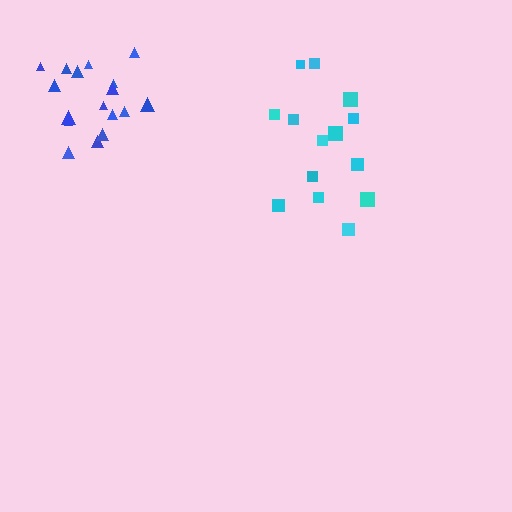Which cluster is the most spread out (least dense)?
Cyan.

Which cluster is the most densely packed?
Blue.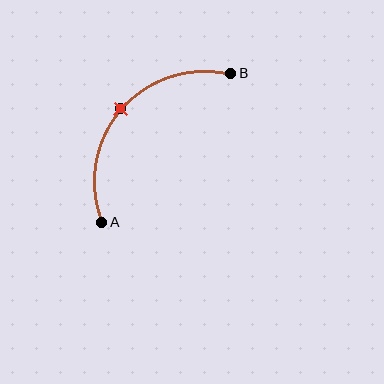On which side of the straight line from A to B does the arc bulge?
The arc bulges above and to the left of the straight line connecting A and B.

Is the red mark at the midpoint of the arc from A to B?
Yes. The red mark lies on the arc at equal arc-length from both A and B — it is the arc midpoint.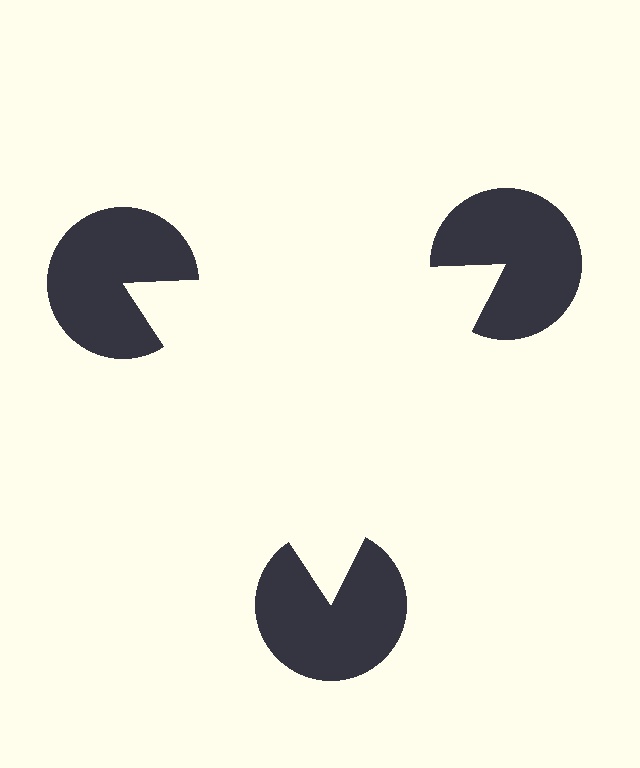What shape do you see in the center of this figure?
An illusory triangle — its edges are inferred from the aligned wedge cuts in the pac-man discs, not physically drawn.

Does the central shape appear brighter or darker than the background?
It typically appears slightly brighter than the background, even though no actual brightness change is drawn.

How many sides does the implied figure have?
3 sides.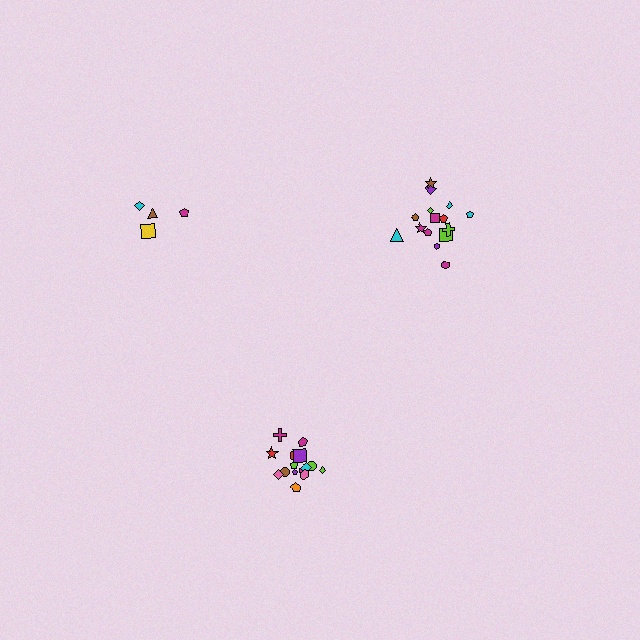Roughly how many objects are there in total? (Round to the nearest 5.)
Roughly 35 objects in total.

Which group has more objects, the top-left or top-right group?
The top-right group.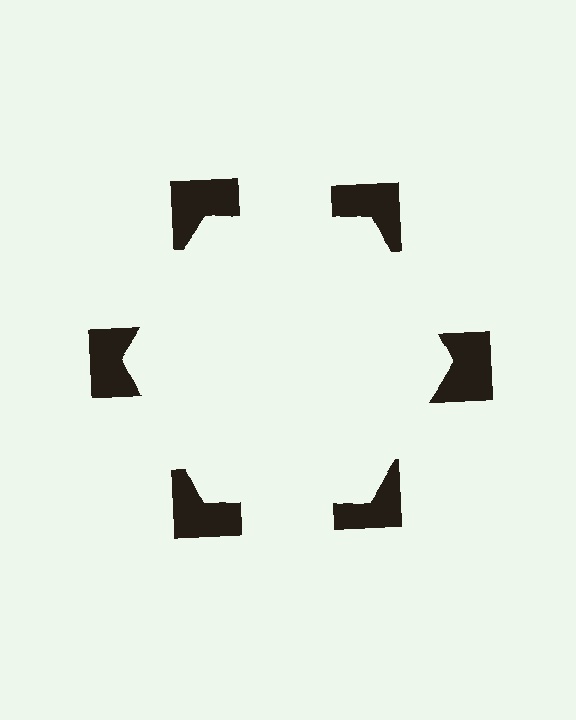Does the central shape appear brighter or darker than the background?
It typically appears slightly brighter than the background, even though no actual brightness change is drawn.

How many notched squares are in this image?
There are 6 — one at each vertex of the illusory hexagon.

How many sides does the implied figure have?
6 sides.